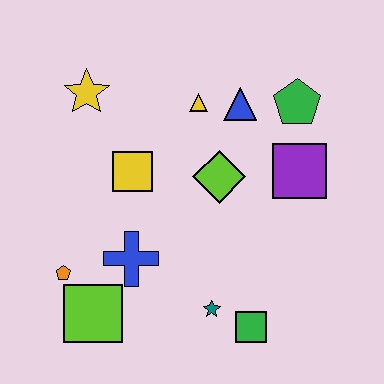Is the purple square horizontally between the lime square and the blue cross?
No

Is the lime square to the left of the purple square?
Yes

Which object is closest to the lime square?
The orange pentagon is closest to the lime square.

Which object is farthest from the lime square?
The green pentagon is farthest from the lime square.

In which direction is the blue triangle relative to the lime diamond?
The blue triangle is above the lime diamond.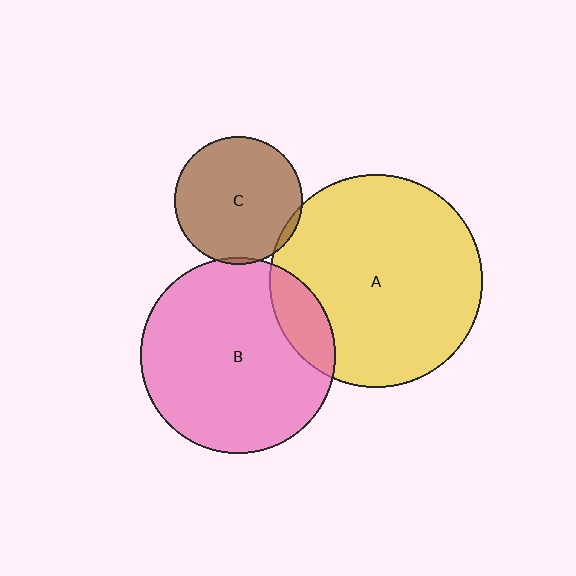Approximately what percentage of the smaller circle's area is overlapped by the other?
Approximately 15%.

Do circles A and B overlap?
Yes.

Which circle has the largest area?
Circle A (yellow).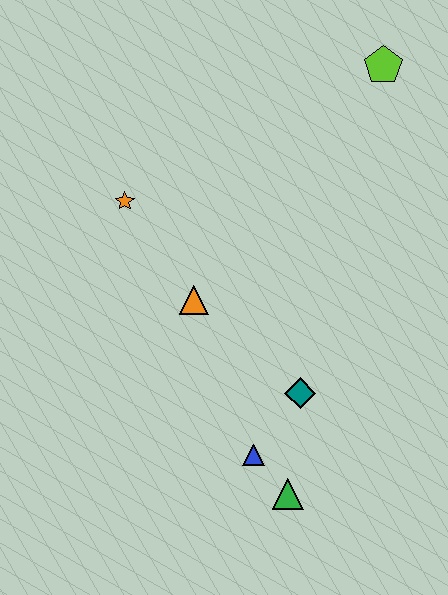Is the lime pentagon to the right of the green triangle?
Yes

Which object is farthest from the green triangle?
The lime pentagon is farthest from the green triangle.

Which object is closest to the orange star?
The orange triangle is closest to the orange star.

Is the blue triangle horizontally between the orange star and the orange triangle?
No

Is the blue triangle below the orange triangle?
Yes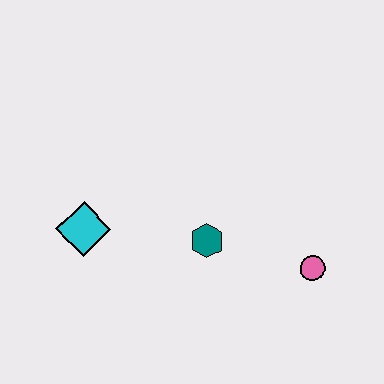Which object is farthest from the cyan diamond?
The pink circle is farthest from the cyan diamond.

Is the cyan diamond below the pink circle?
No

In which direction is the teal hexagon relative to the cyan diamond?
The teal hexagon is to the right of the cyan diamond.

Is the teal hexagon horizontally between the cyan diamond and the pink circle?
Yes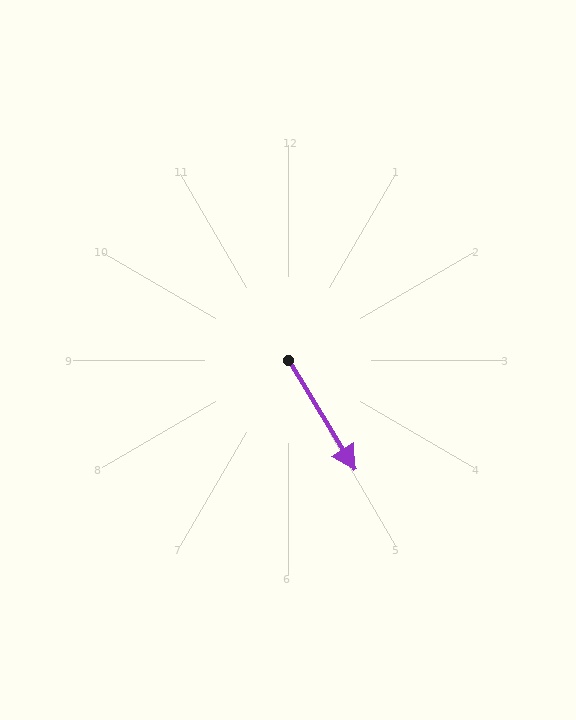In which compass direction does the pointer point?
Southeast.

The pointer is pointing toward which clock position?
Roughly 5 o'clock.